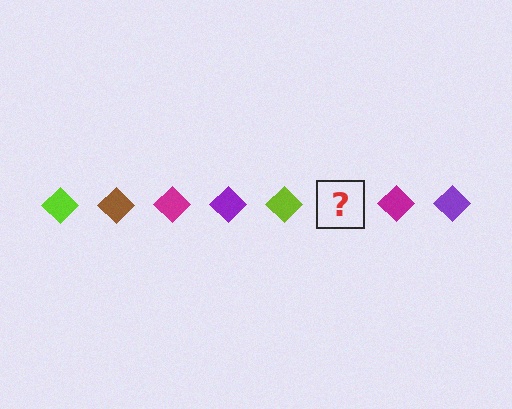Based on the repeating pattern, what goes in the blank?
The blank should be a brown diamond.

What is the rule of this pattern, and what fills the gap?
The rule is that the pattern cycles through lime, brown, magenta, purple diamonds. The gap should be filled with a brown diamond.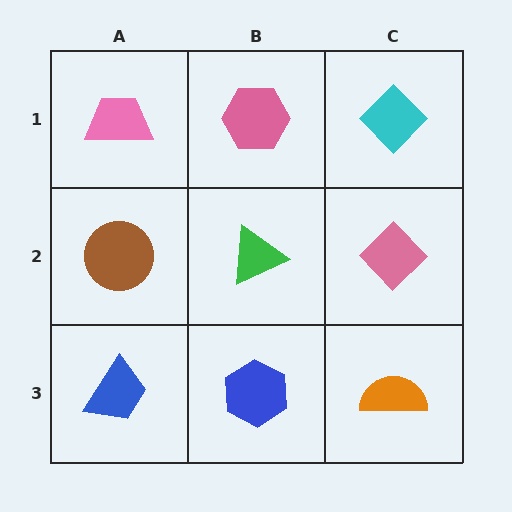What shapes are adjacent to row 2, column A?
A pink trapezoid (row 1, column A), a blue trapezoid (row 3, column A), a green triangle (row 2, column B).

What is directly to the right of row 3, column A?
A blue hexagon.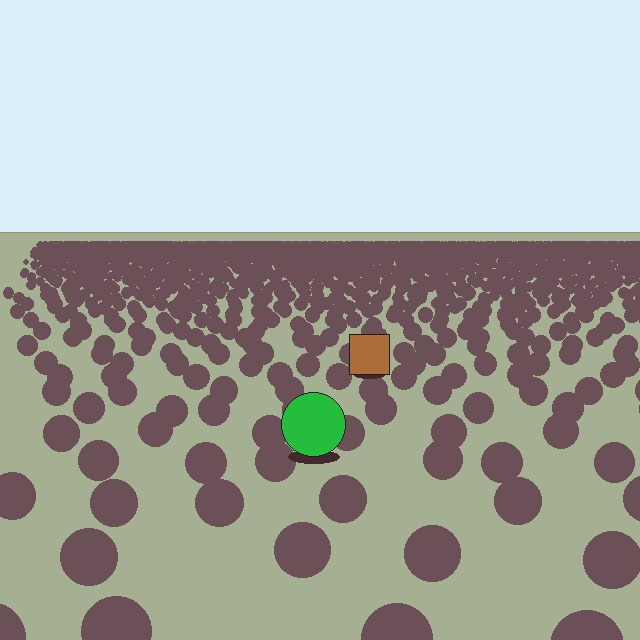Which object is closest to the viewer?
The green circle is closest. The texture marks near it are larger and more spread out.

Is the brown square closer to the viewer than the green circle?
No. The green circle is closer — you can tell from the texture gradient: the ground texture is coarser near it.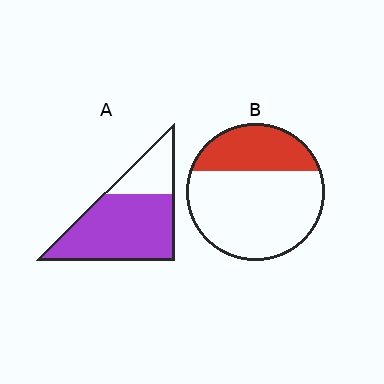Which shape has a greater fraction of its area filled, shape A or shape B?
Shape A.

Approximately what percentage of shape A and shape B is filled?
A is approximately 75% and B is approximately 30%.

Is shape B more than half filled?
No.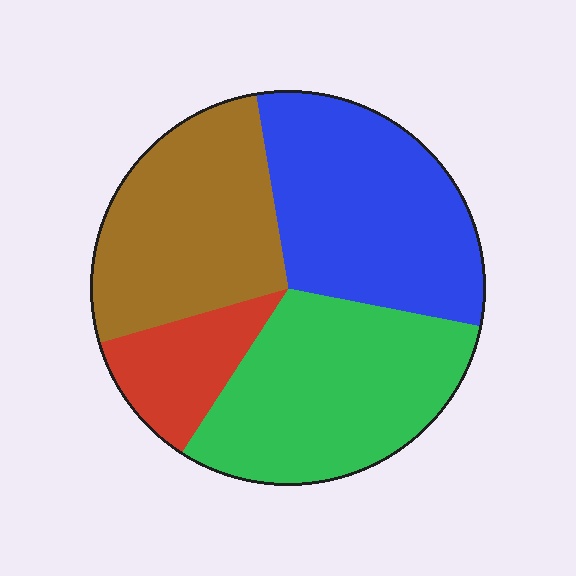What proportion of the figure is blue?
Blue covers roughly 30% of the figure.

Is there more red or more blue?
Blue.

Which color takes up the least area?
Red, at roughly 10%.